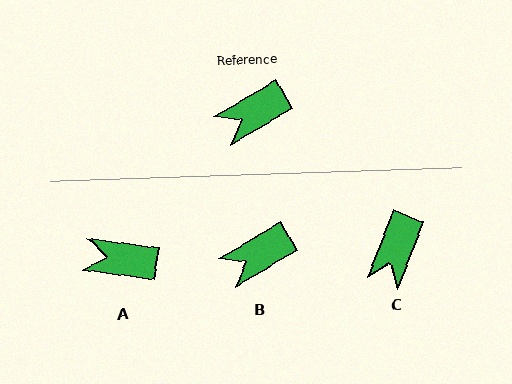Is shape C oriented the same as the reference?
No, it is off by about 38 degrees.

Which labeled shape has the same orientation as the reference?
B.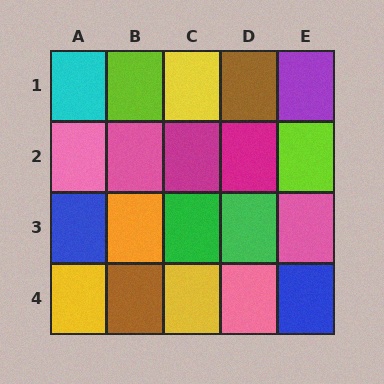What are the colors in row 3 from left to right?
Blue, orange, green, green, pink.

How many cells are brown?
2 cells are brown.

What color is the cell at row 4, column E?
Blue.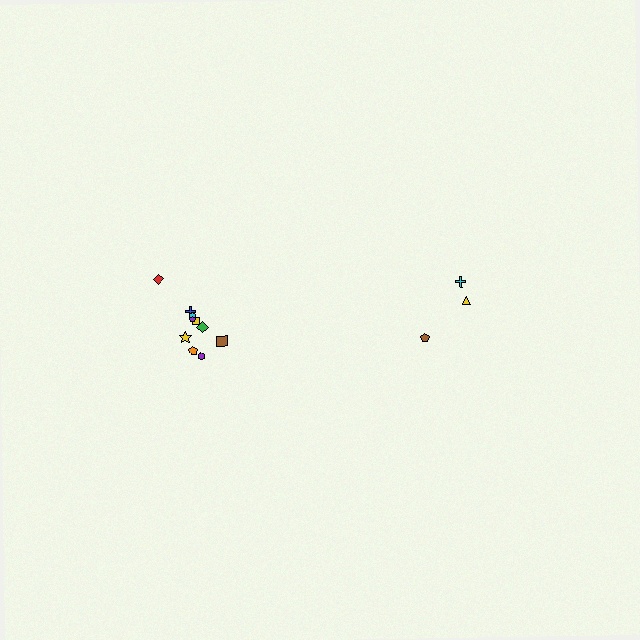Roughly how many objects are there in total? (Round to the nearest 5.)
Roughly 15 objects in total.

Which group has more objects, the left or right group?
The left group.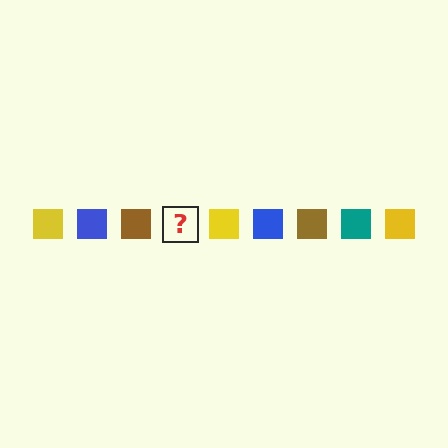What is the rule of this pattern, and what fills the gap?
The rule is that the pattern cycles through yellow, blue, brown, teal squares. The gap should be filled with a teal square.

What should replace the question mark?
The question mark should be replaced with a teal square.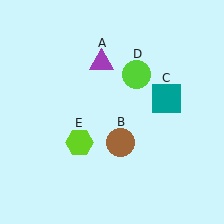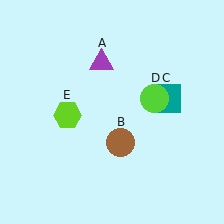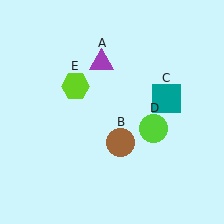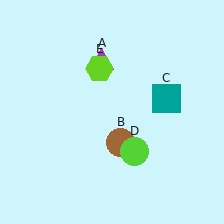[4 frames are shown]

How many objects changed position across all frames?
2 objects changed position: lime circle (object D), lime hexagon (object E).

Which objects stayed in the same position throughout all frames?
Purple triangle (object A) and brown circle (object B) and teal square (object C) remained stationary.